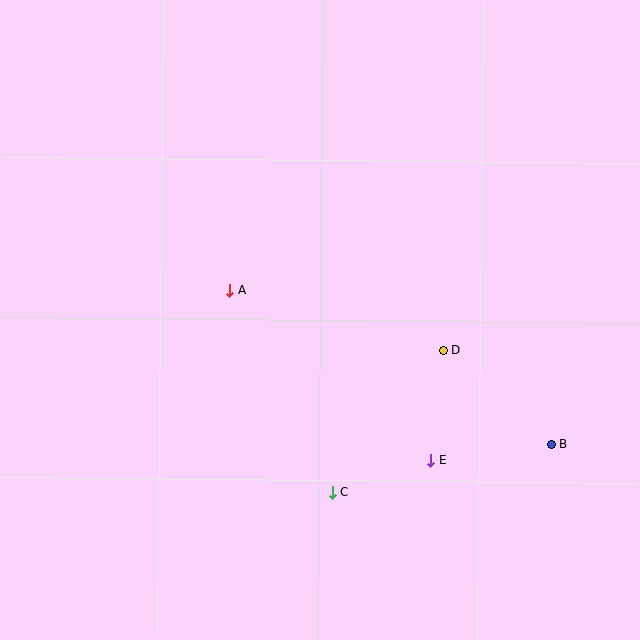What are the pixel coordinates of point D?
Point D is at (443, 351).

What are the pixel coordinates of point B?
Point B is at (551, 444).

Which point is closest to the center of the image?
Point A at (230, 291) is closest to the center.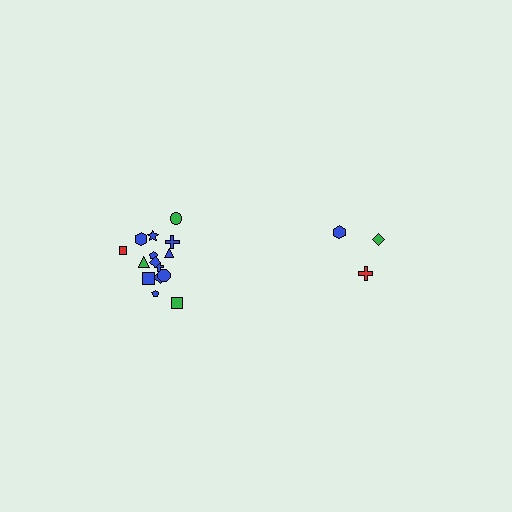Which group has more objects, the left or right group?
The left group.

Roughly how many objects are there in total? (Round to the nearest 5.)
Roughly 20 objects in total.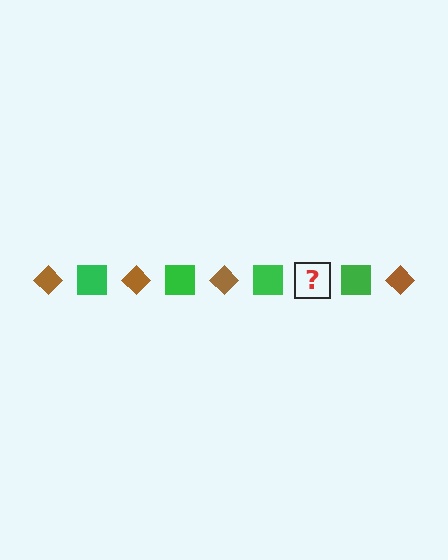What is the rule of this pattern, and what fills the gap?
The rule is that the pattern alternates between brown diamond and green square. The gap should be filled with a brown diamond.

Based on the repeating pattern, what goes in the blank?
The blank should be a brown diamond.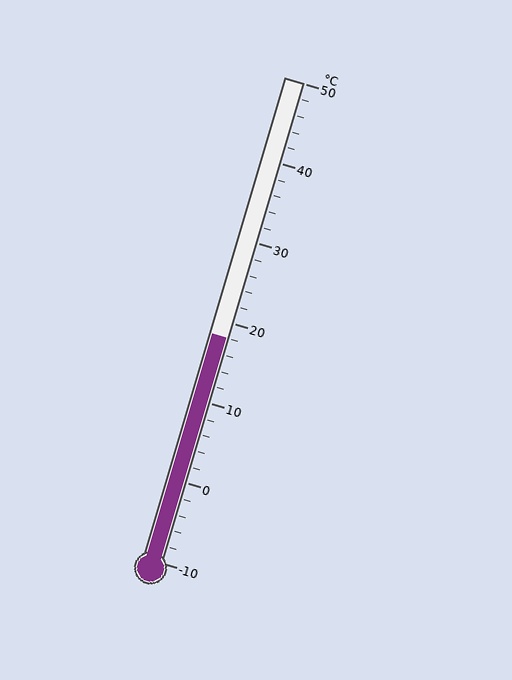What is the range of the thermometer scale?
The thermometer scale ranges from -10°C to 50°C.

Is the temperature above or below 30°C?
The temperature is below 30°C.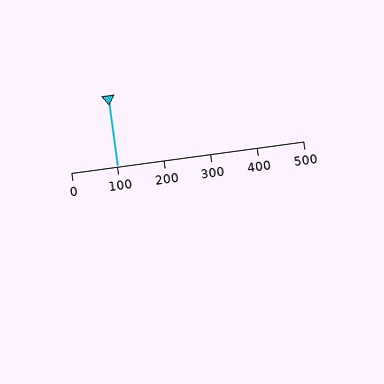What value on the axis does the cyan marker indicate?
The marker indicates approximately 100.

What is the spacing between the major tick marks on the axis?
The major ticks are spaced 100 apart.